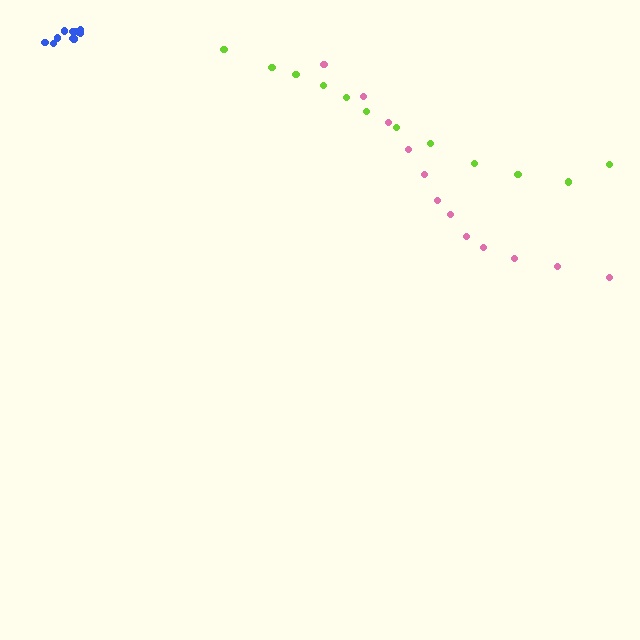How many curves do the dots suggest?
There are 3 distinct paths.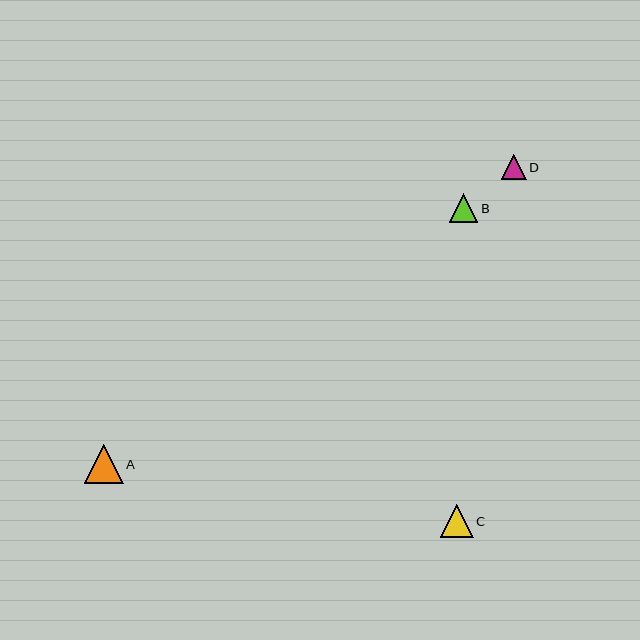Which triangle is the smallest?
Triangle D is the smallest with a size of approximately 25 pixels.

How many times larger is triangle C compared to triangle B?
Triangle C is approximately 1.2 times the size of triangle B.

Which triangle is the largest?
Triangle A is the largest with a size of approximately 39 pixels.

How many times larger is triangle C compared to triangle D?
Triangle C is approximately 1.3 times the size of triangle D.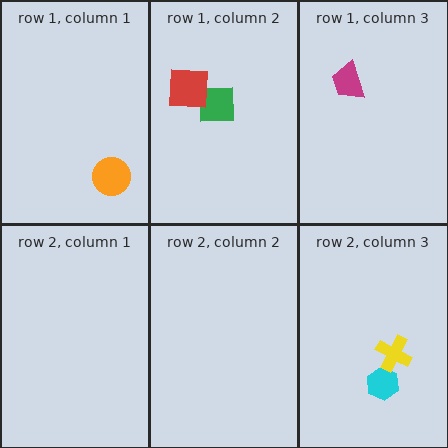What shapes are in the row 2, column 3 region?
The cyan hexagon, the yellow cross.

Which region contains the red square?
The row 1, column 2 region.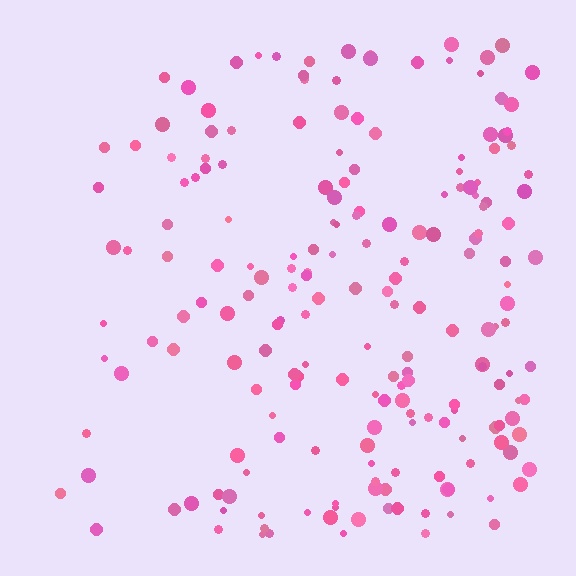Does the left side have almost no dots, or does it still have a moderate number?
Still a moderate number, just noticeably fewer than the right.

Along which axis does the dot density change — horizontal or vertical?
Horizontal.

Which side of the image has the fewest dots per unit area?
The left.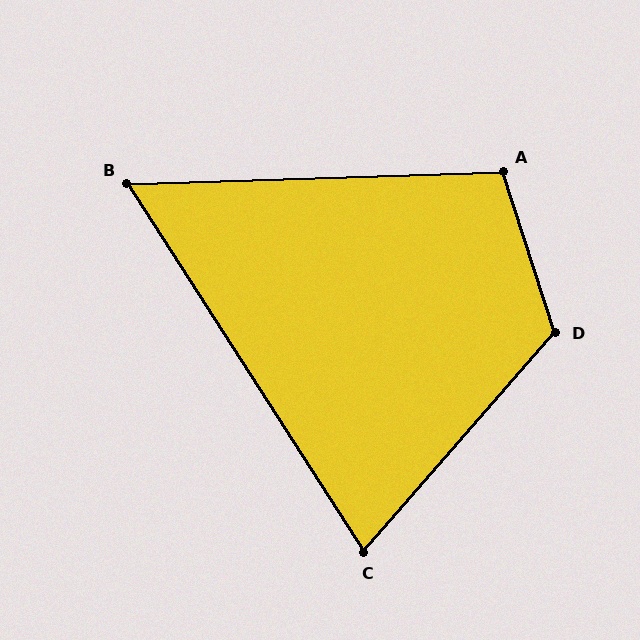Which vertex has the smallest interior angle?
B, at approximately 59 degrees.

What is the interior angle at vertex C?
Approximately 74 degrees (acute).